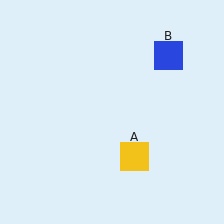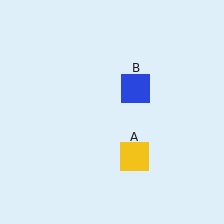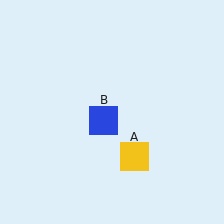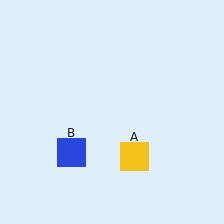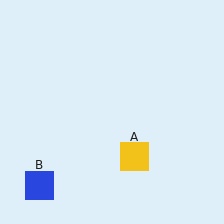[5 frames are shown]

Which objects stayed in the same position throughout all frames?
Yellow square (object A) remained stationary.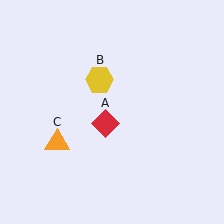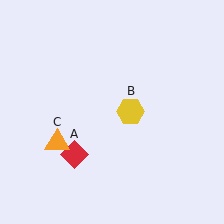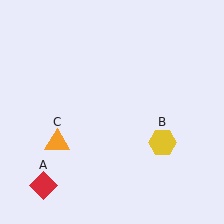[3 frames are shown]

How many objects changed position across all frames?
2 objects changed position: red diamond (object A), yellow hexagon (object B).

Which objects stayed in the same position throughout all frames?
Orange triangle (object C) remained stationary.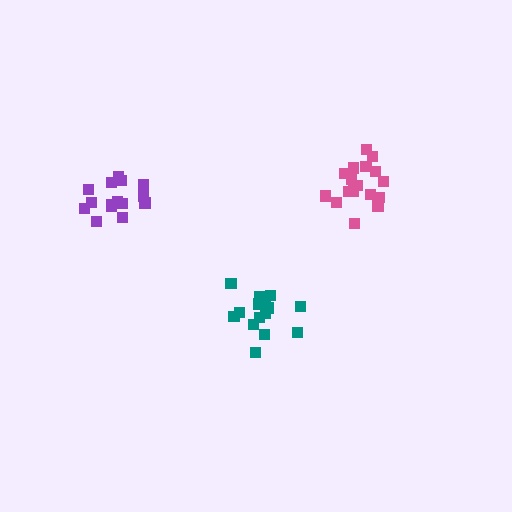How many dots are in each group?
Group 1: 15 dots, Group 2: 15 dots, Group 3: 17 dots (47 total).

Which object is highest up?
The pink cluster is topmost.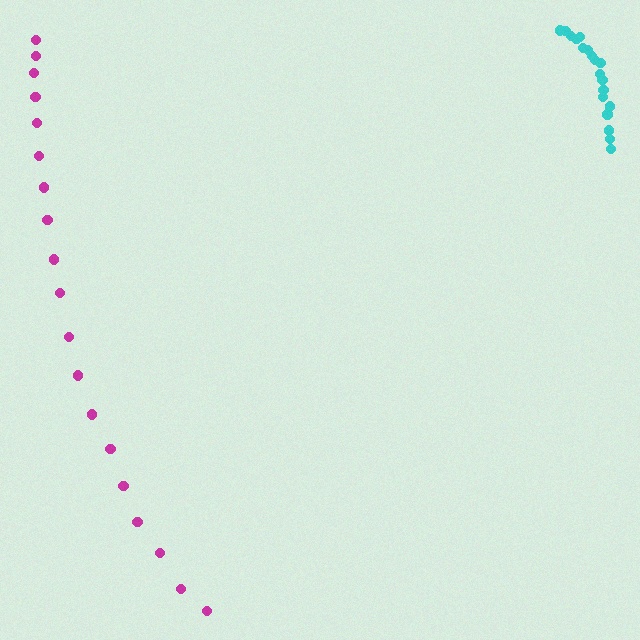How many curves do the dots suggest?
There are 2 distinct paths.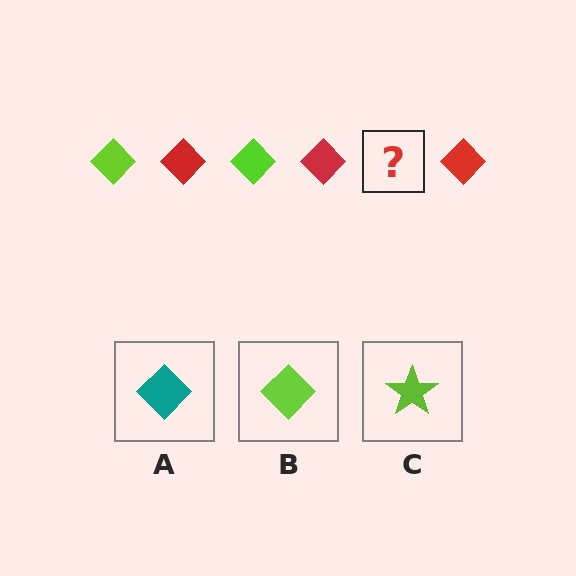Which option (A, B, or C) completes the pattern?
B.